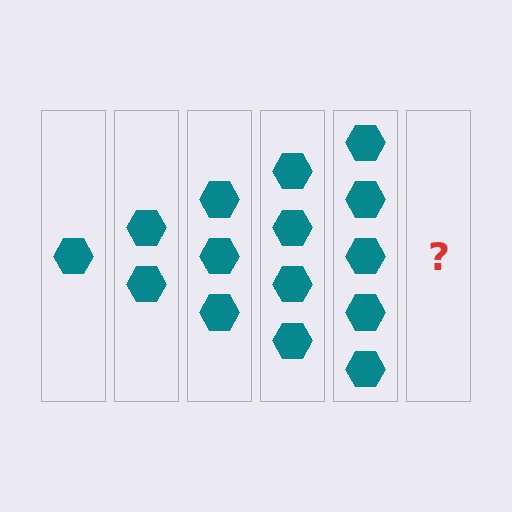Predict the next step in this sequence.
The next step is 6 hexagons.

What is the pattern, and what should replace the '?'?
The pattern is that each step adds one more hexagon. The '?' should be 6 hexagons.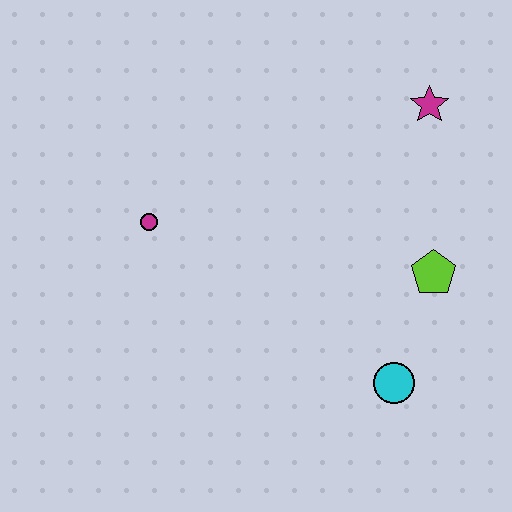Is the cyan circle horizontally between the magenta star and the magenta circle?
Yes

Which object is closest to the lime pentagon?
The cyan circle is closest to the lime pentagon.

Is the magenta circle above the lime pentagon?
Yes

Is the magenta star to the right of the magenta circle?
Yes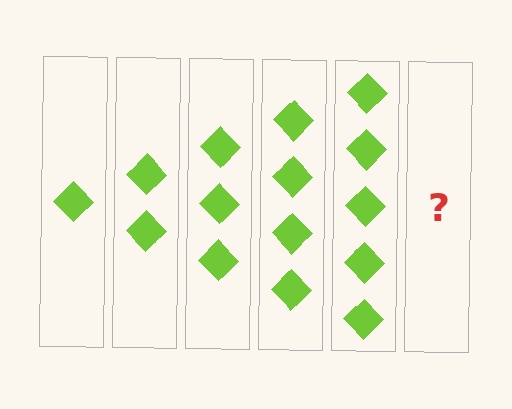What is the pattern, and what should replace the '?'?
The pattern is that each step adds one more diamond. The '?' should be 6 diamonds.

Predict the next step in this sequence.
The next step is 6 diamonds.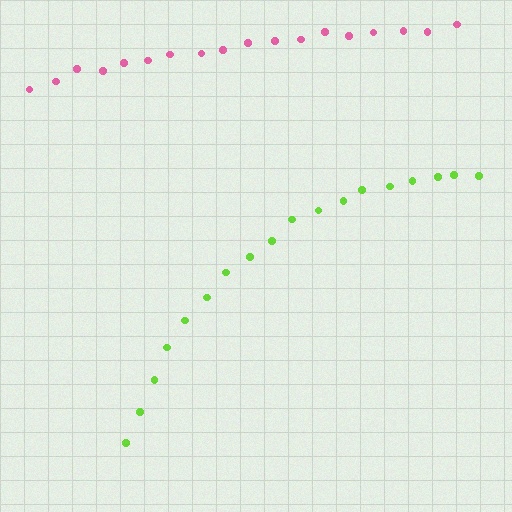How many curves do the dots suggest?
There are 2 distinct paths.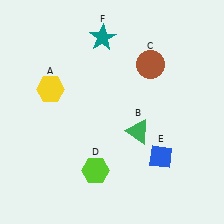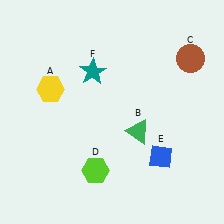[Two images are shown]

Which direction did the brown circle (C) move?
The brown circle (C) moved right.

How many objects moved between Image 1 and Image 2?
2 objects moved between the two images.